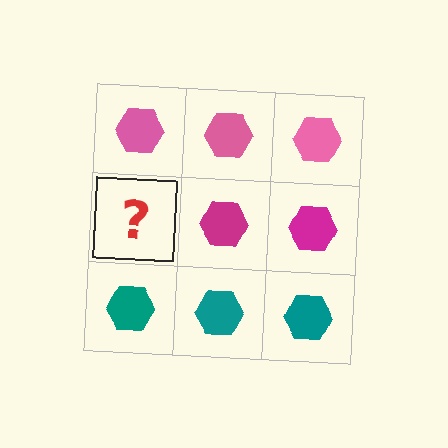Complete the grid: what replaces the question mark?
The question mark should be replaced with a magenta hexagon.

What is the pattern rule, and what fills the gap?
The rule is that each row has a consistent color. The gap should be filled with a magenta hexagon.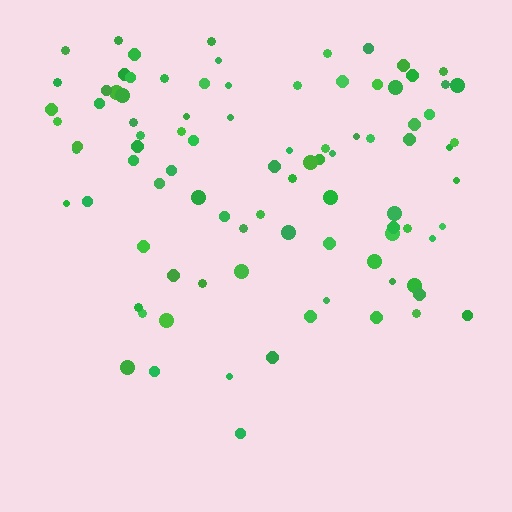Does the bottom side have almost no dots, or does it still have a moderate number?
Still a moderate number, just noticeably fewer than the top.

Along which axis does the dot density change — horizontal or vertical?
Vertical.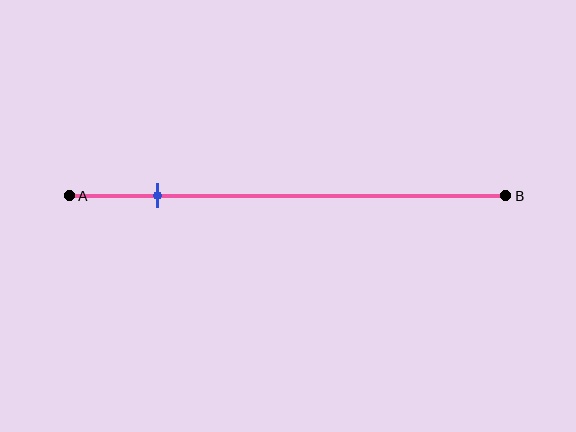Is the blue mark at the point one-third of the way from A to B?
No, the mark is at about 20% from A, not at the 33% one-third point.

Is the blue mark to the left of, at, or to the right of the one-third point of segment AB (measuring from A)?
The blue mark is to the left of the one-third point of segment AB.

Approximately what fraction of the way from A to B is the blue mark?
The blue mark is approximately 20% of the way from A to B.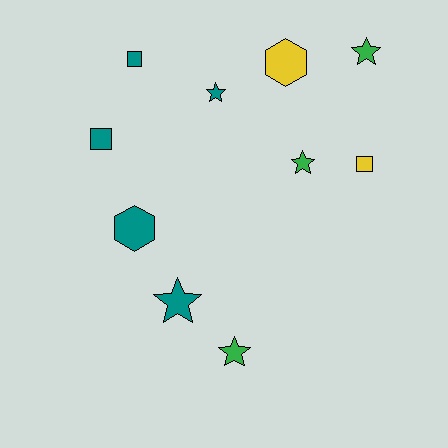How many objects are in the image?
There are 10 objects.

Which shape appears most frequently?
Star, with 5 objects.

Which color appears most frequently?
Teal, with 5 objects.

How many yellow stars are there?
There are no yellow stars.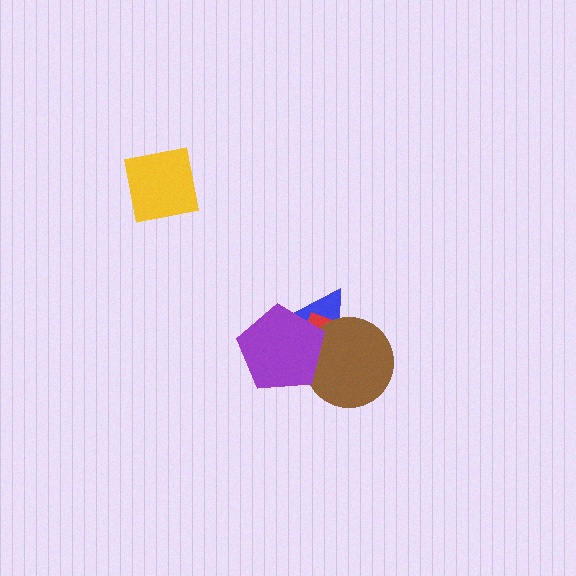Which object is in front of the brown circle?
The purple pentagon is in front of the brown circle.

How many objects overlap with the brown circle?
3 objects overlap with the brown circle.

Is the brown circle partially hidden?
Yes, it is partially covered by another shape.